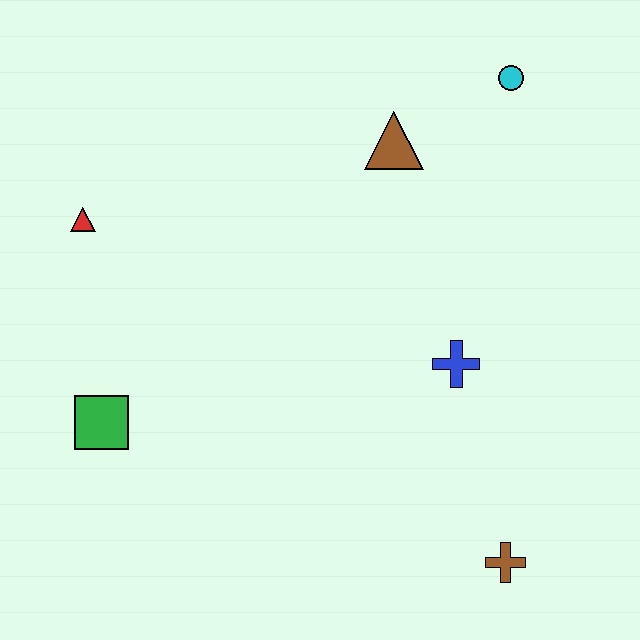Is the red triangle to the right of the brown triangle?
No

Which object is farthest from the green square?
The cyan circle is farthest from the green square.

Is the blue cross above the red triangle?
No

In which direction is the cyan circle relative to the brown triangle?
The cyan circle is to the right of the brown triangle.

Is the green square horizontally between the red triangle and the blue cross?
Yes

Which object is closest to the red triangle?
The green square is closest to the red triangle.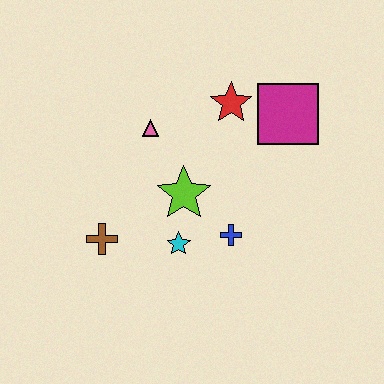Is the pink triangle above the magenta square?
No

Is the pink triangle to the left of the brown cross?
No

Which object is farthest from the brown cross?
The magenta square is farthest from the brown cross.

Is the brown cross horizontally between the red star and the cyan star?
No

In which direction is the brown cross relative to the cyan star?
The brown cross is to the left of the cyan star.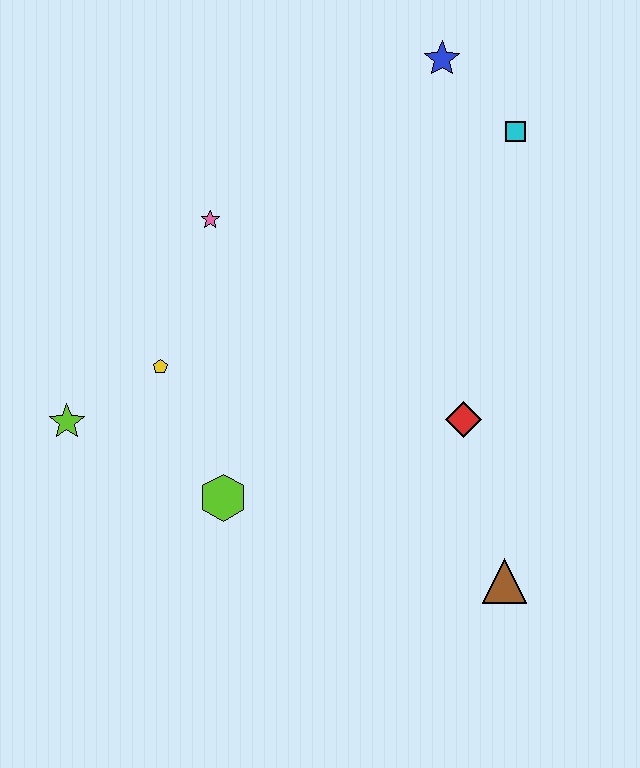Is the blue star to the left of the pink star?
No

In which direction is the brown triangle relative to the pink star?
The brown triangle is below the pink star.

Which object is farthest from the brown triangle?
The blue star is farthest from the brown triangle.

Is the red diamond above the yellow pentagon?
No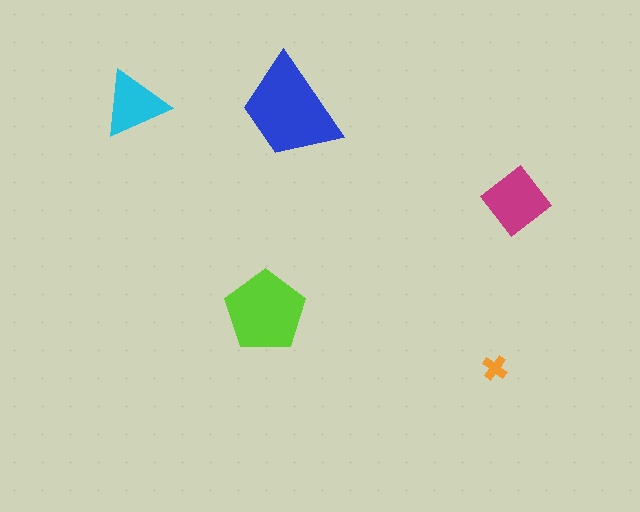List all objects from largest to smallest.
The blue trapezoid, the lime pentagon, the magenta diamond, the cyan triangle, the orange cross.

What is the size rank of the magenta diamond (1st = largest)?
3rd.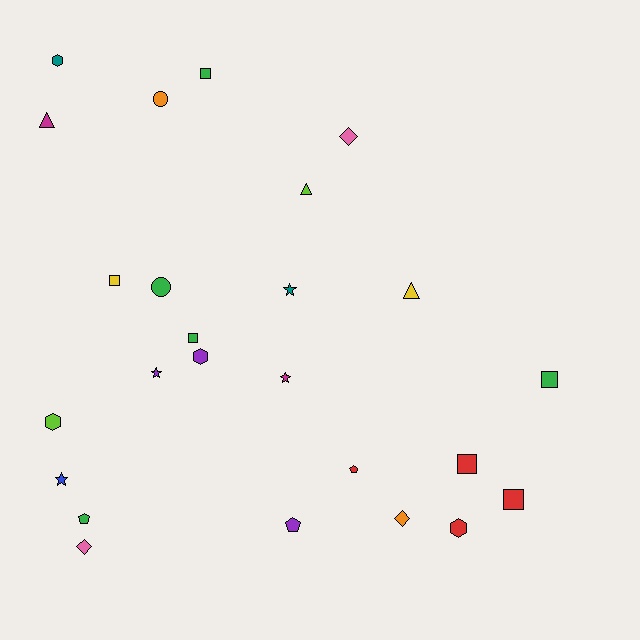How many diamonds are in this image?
There are 3 diamonds.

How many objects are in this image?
There are 25 objects.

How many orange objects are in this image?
There are 2 orange objects.